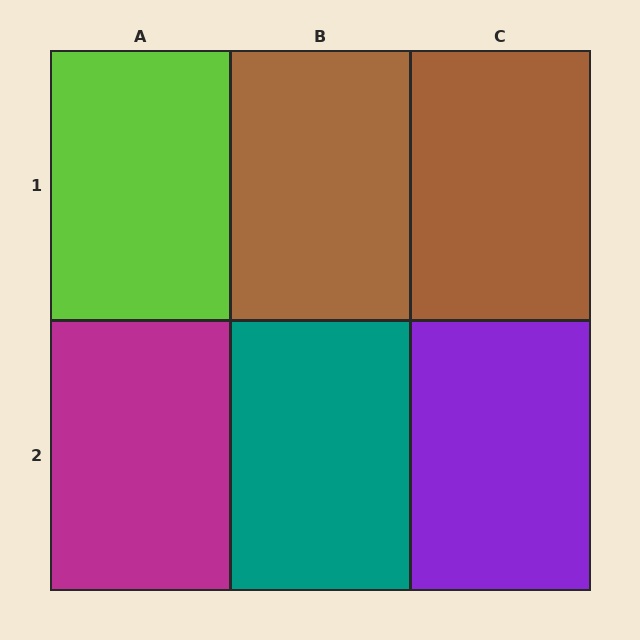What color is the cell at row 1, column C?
Brown.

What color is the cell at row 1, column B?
Brown.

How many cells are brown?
2 cells are brown.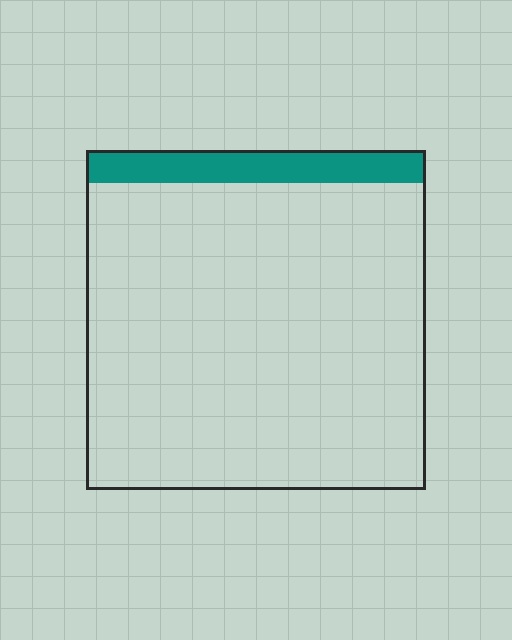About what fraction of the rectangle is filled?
About one tenth (1/10).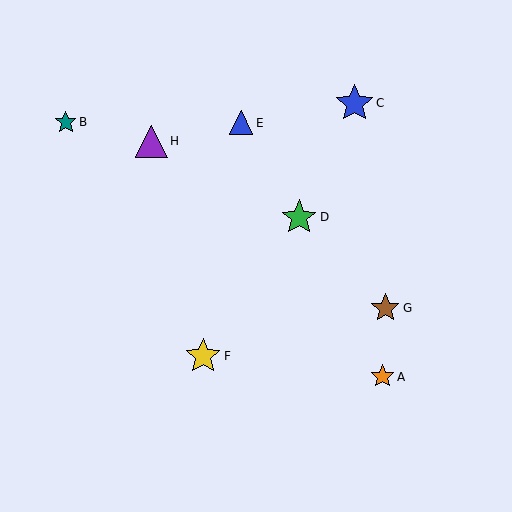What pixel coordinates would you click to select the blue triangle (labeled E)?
Click at (241, 123) to select the blue triangle E.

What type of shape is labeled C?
Shape C is a blue star.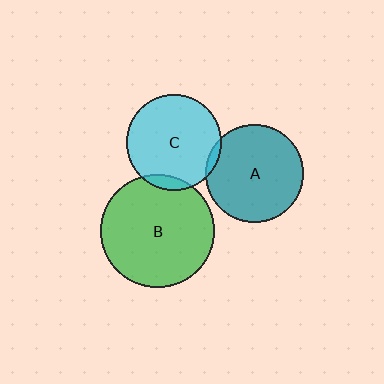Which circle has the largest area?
Circle B (green).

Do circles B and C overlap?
Yes.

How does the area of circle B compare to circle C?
Approximately 1.4 times.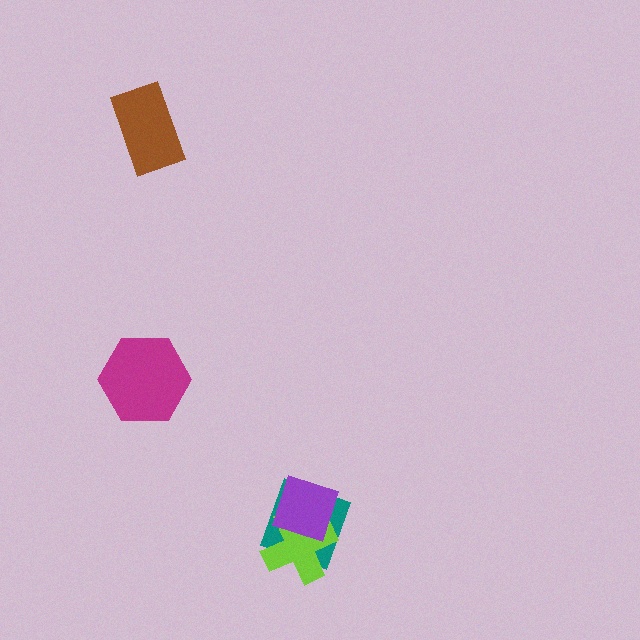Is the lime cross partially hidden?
Yes, it is partially covered by another shape.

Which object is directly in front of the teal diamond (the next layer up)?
The lime cross is directly in front of the teal diamond.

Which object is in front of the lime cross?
The purple square is in front of the lime cross.